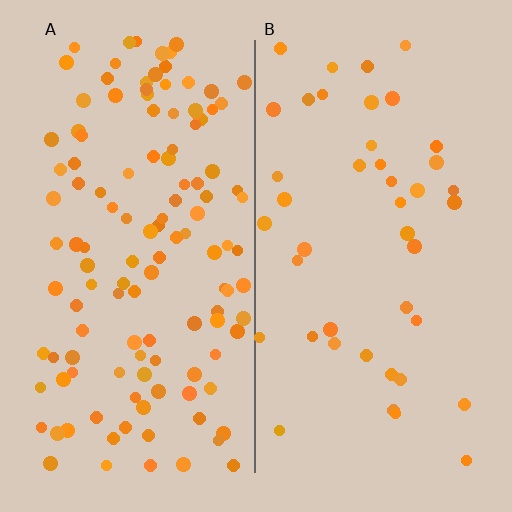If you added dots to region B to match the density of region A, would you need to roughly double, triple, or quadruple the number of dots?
Approximately triple.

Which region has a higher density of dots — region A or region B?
A (the left).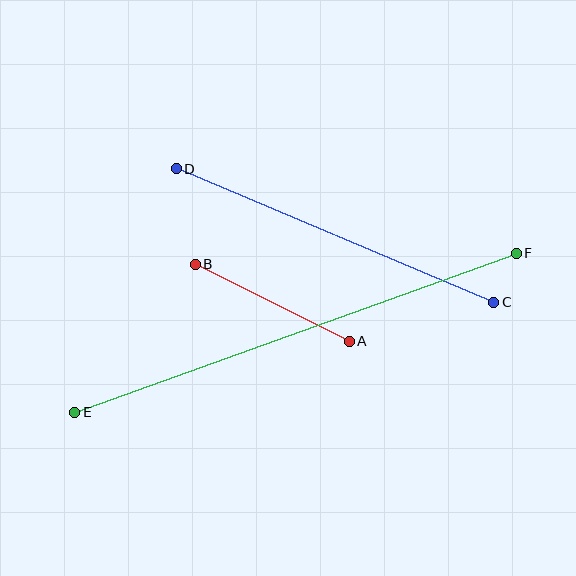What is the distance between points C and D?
The distance is approximately 344 pixels.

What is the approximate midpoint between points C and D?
The midpoint is at approximately (335, 236) pixels.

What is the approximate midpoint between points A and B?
The midpoint is at approximately (272, 303) pixels.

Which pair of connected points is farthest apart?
Points E and F are farthest apart.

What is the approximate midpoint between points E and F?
The midpoint is at approximately (296, 333) pixels.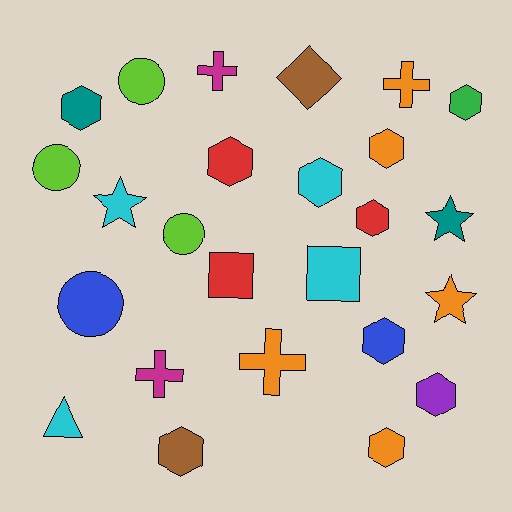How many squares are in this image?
There are 2 squares.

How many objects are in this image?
There are 25 objects.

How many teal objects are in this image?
There are 2 teal objects.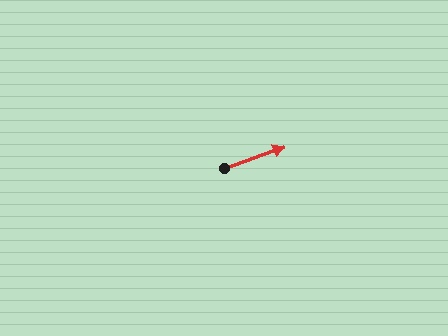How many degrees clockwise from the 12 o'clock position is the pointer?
Approximately 71 degrees.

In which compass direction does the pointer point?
East.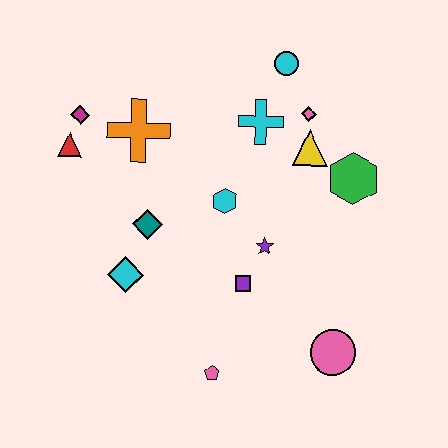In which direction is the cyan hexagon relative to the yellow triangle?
The cyan hexagon is to the left of the yellow triangle.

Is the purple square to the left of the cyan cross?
Yes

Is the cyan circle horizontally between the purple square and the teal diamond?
No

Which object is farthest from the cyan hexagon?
The pink circle is farthest from the cyan hexagon.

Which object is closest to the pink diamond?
The yellow triangle is closest to the pink diamond.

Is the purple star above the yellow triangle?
No